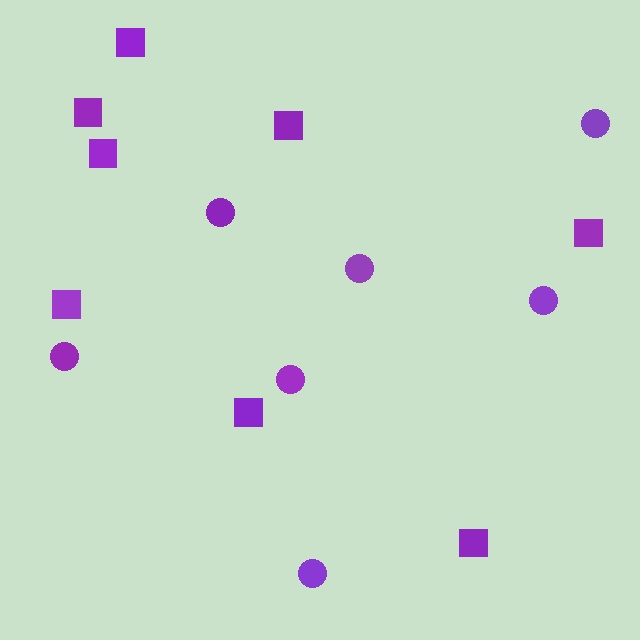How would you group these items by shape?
There are 2 groups: one group of squares (8) and one group of circles (7).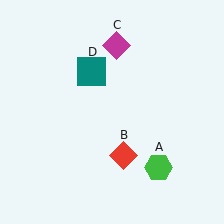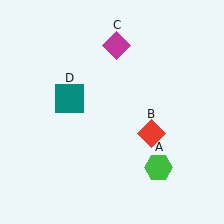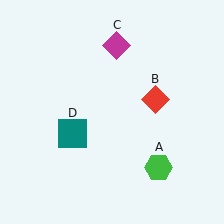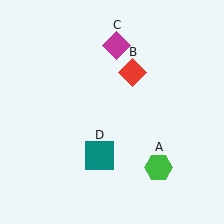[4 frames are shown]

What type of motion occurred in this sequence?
The red diamond (object B), teal square (object D) rotated counterclockwise around the center of the scene.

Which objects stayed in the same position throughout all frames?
Green hexagon (object A) and magenta diamond (object C) remained stationary.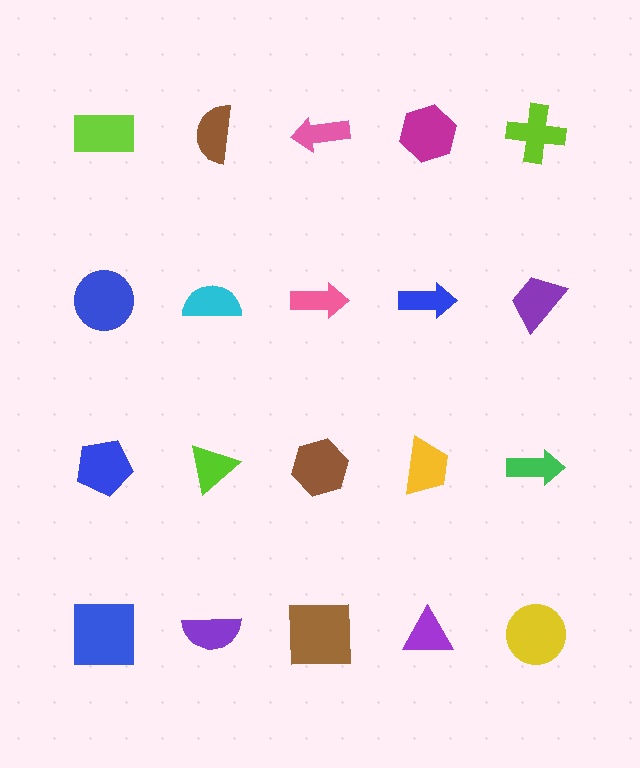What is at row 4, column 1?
A blue square.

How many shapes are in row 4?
5 shapes.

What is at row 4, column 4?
A purple triangle.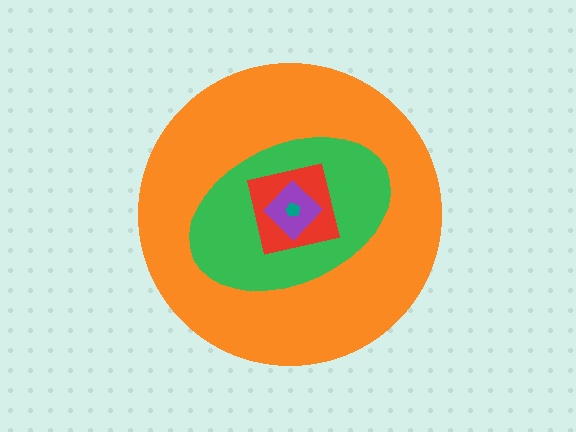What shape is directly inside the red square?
The purple diamond.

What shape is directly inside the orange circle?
The green ellipse.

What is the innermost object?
The teal pentagon.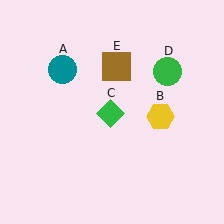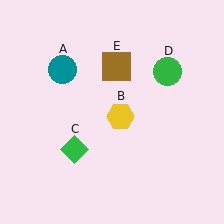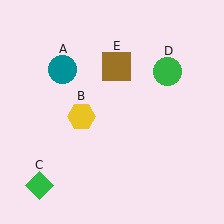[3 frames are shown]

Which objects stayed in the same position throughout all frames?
Teal circle (object A) and green circle (object D) and brown square (object E) remained stationary.